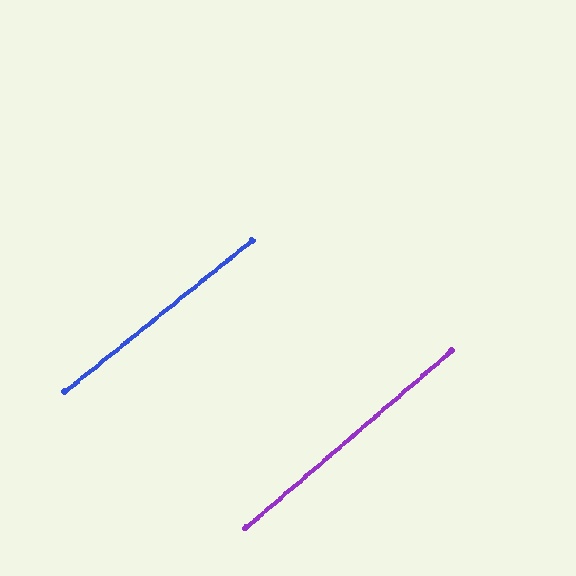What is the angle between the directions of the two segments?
Approximately 2 degrees.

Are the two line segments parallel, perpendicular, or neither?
Parallel — their directions differ by only 1.8°.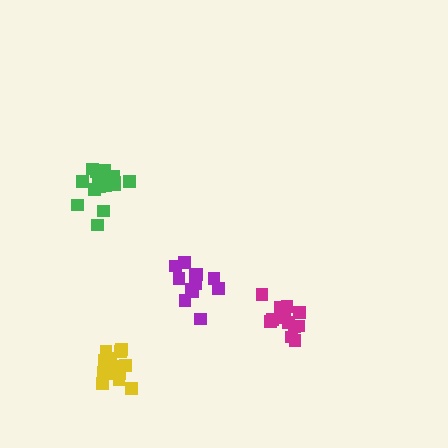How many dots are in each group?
Group 1: 13 dots, Group 2: 12 dots, Group 3: 15 dots, Group 4: 17 dots (57 total).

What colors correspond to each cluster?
The clusters are colored: purple, magenta, yellow, green.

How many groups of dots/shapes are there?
There are 4 groups.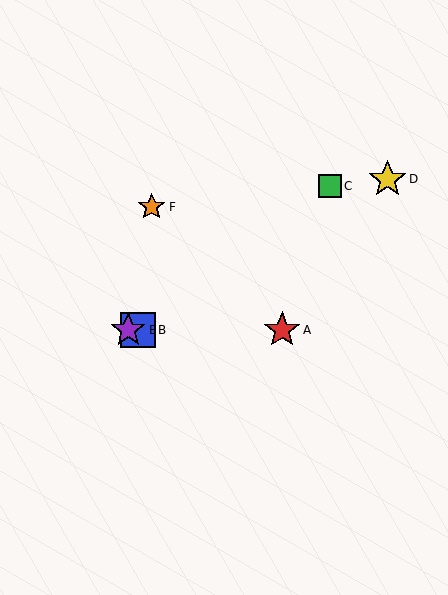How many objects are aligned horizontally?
3 objects (A, B, E) are aligned horizontally.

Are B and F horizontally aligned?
No, B is at y≈330 and F is at y≈207.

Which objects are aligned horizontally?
Objects A, B, E are aligned horizontally.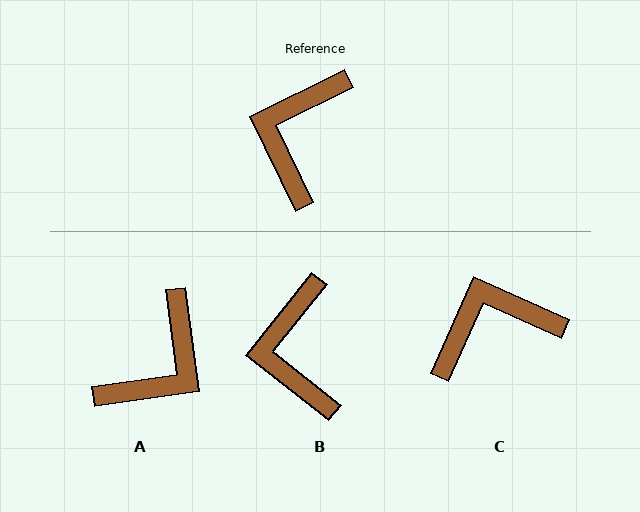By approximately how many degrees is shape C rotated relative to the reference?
Approximately 50 degrees clockwise.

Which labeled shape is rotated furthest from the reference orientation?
A, about 162 degrees away.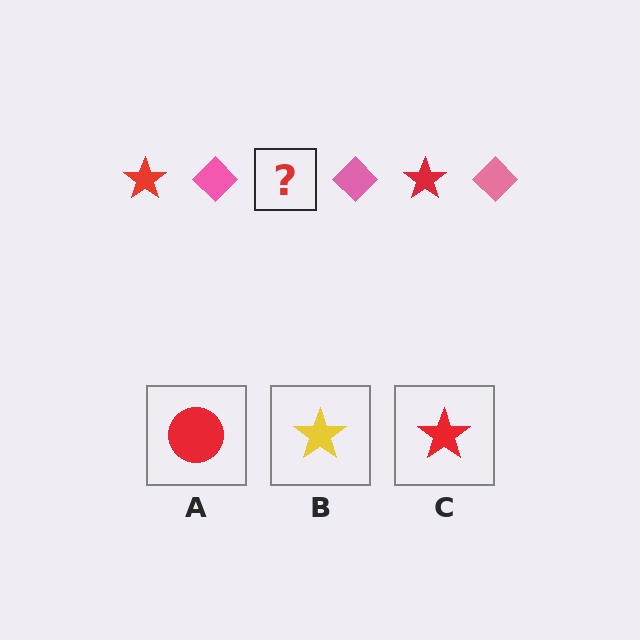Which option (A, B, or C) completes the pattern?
C.